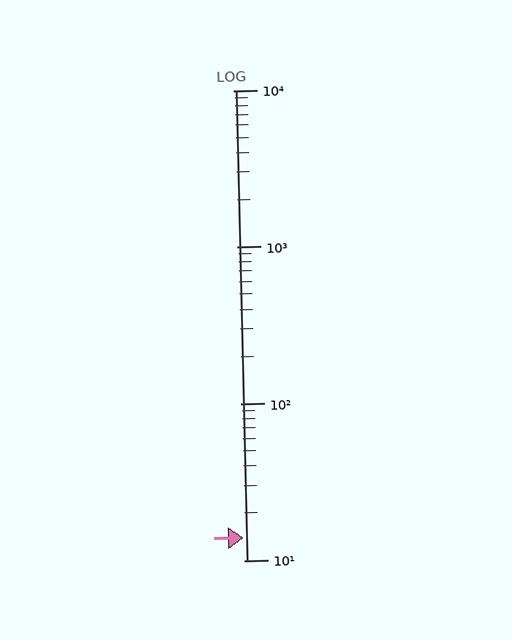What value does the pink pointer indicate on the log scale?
The pointer indicates approximately 14.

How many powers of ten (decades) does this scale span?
The scale spans 3 decades, from 10 to 10000.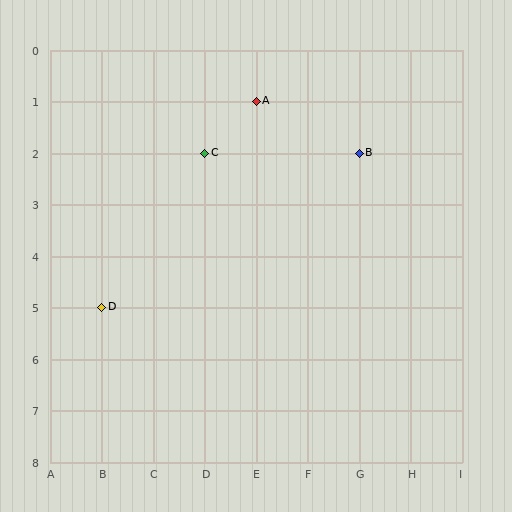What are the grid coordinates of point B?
Point B is at grid coordinates (G, 2).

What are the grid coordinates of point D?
Point D is at grid coordinates (B, 5).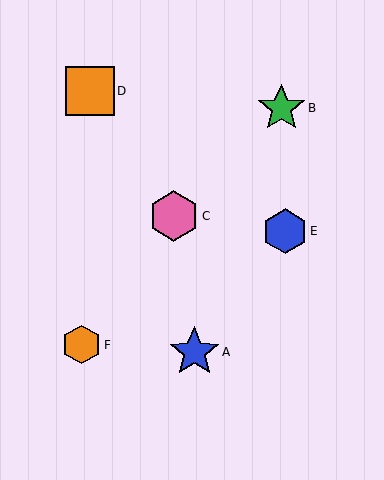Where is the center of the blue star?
The center of the blue star is at (194, 352).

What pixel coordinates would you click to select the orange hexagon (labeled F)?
Click at (81, 345) to select the orange hexagon F.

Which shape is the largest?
The pink hexagon (labeled C) is the largest.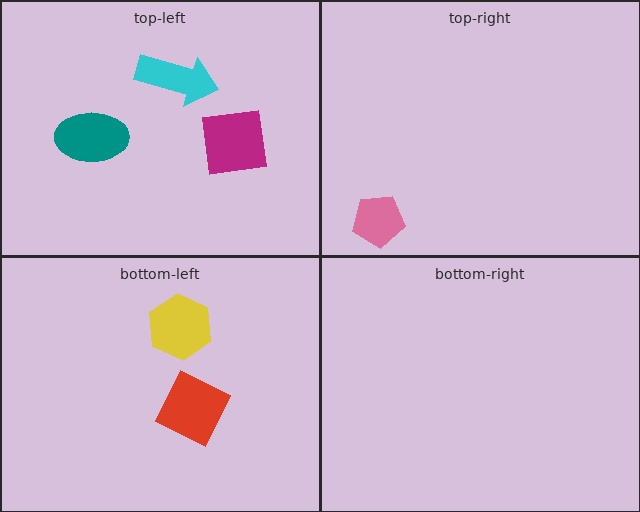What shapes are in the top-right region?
The pink pentagon.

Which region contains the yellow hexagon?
The bottom-left region.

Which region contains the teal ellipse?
The top-left region.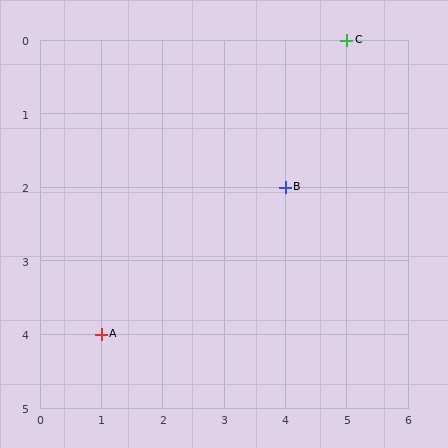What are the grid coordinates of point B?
Point B is at grid coordinates (4, 2).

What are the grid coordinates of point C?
Point C is at grid coordinates (5, 0).